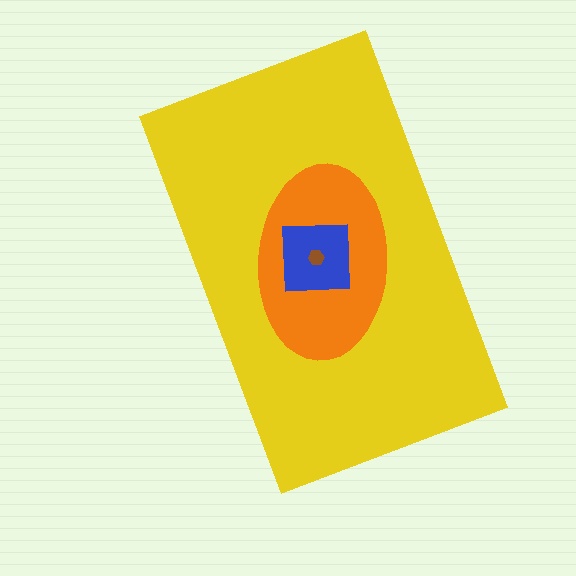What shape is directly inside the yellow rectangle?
The orange ellipse.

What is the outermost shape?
The yellow rectangle.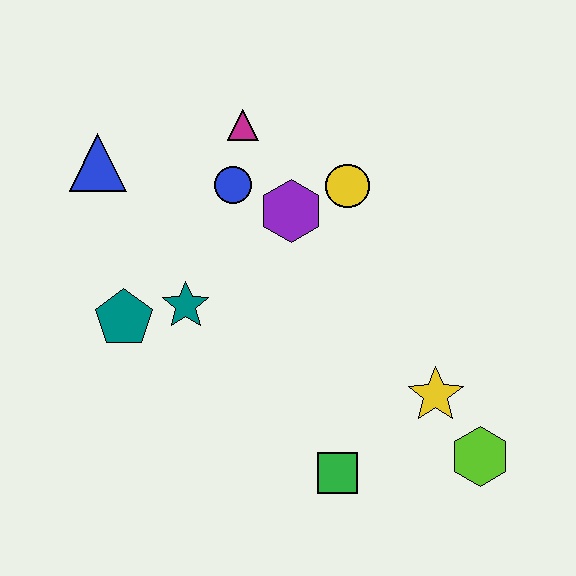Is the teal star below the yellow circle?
Yes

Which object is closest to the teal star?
The teal pentagon is closest to the teal star.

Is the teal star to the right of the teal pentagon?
Yes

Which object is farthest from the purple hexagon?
The lime hexagon is farthest from the purple hexagon.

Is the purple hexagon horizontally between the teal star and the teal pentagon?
No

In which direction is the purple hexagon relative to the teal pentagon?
The purple hexagon is to the right of the teal pentagon.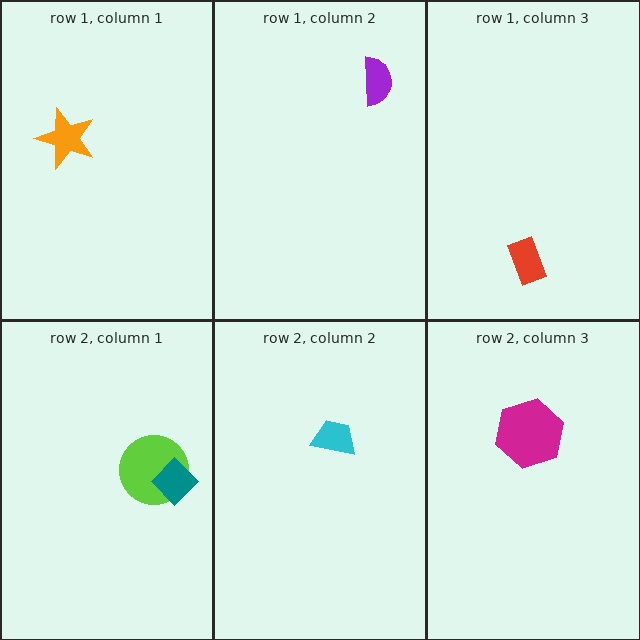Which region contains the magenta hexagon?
The row 2, column 3 region.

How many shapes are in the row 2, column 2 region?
1.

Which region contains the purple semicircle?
The row 1, column 2 region.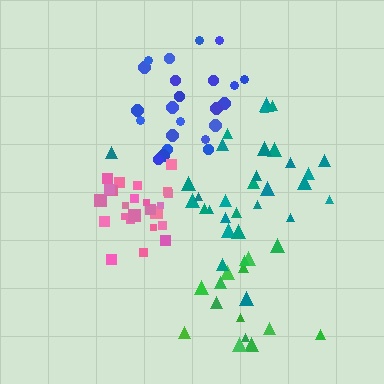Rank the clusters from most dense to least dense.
pink, blue, green, teal.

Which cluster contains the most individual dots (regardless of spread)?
Teal (32).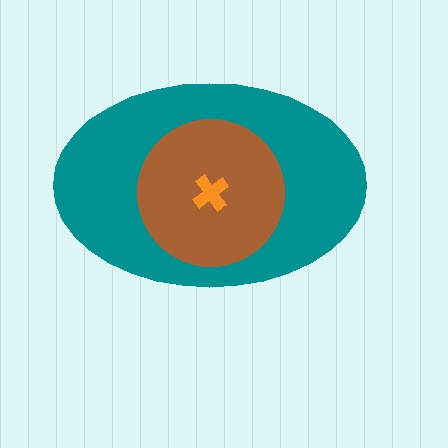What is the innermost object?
The orange cross.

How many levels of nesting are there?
3.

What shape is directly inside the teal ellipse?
The brown circle.